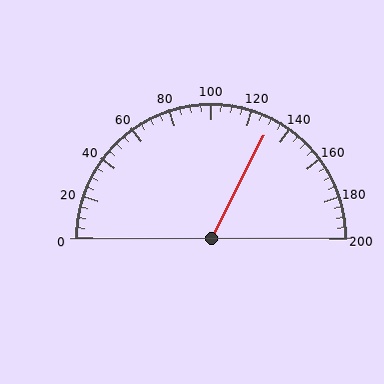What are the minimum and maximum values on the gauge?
The gauge ranges from 0 to 200.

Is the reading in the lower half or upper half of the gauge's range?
The reading is in the upper half of the range (0 to 200).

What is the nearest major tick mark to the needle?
The nearest major tick mark is 120.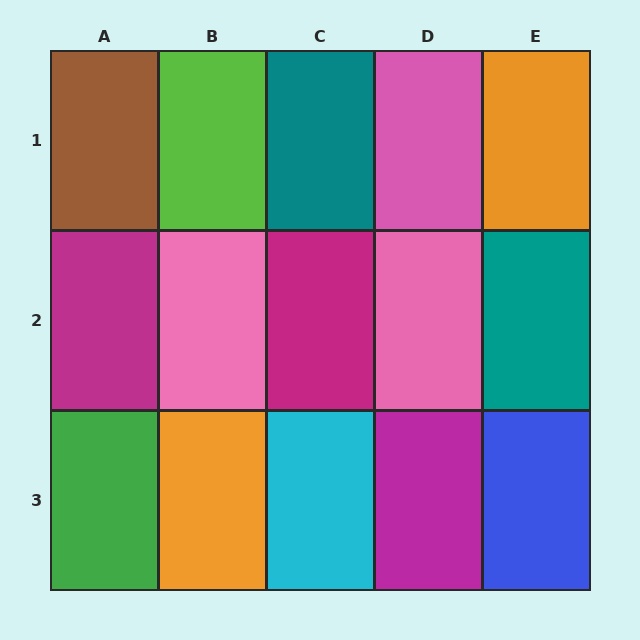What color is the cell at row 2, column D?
Pink.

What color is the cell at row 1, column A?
Brown.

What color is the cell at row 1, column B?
Lime.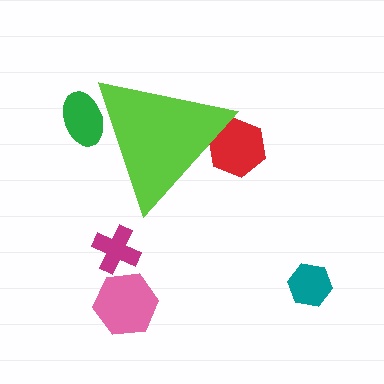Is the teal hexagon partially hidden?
No, the teal hexagon is fully visible.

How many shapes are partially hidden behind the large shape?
2 shapes are partially hidden.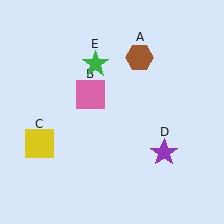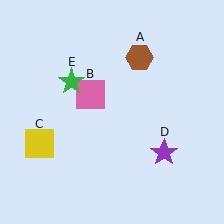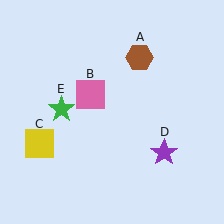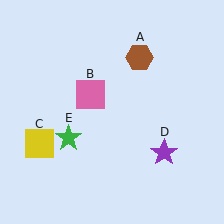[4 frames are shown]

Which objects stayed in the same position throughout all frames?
Brown hexagon (object A) and pink square (object B) and yellow square (object C) and purple star (object D) remained stationary.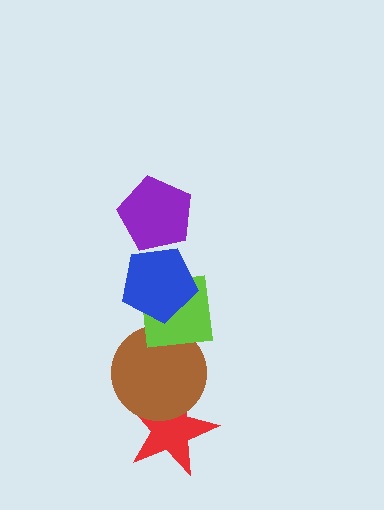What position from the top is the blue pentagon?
The blue pentagon is 2nd from the top.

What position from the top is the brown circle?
The brown circle is 4th from the top.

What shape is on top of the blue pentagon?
The purple pentagon is on top of the blue pentagon.